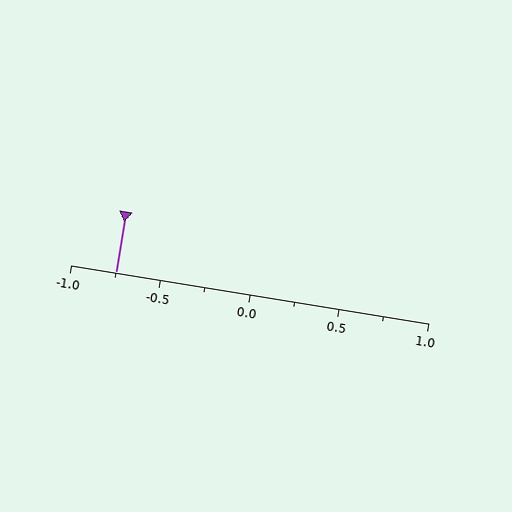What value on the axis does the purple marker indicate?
The marker indicates approximately -0.75.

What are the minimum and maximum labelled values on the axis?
The axis runs from -1.0 to 1.0.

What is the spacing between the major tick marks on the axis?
The major ticks are spaced 0.5 apart.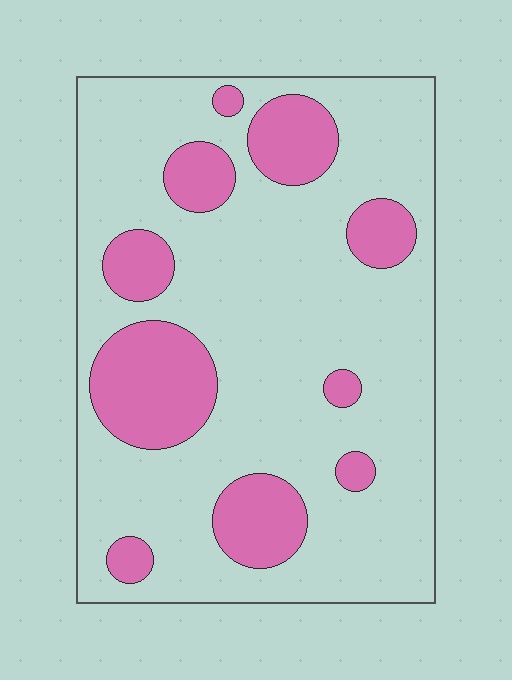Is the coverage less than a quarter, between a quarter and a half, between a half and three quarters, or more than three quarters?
Less than a quarter.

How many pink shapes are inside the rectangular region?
10.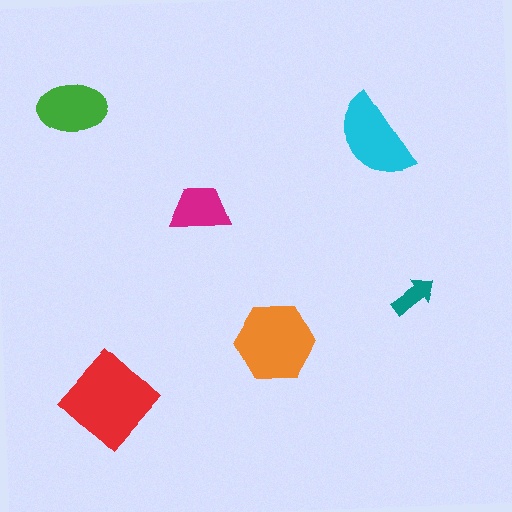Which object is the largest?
The red diamond.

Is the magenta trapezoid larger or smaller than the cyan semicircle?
Smaller.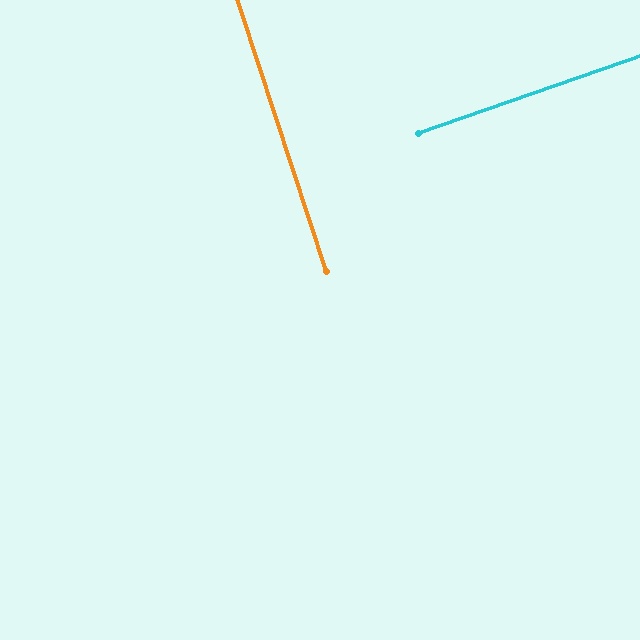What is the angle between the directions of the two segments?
Approximately 89 degrees.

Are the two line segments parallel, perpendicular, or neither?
Perpendicular — they meet at approximately 89°.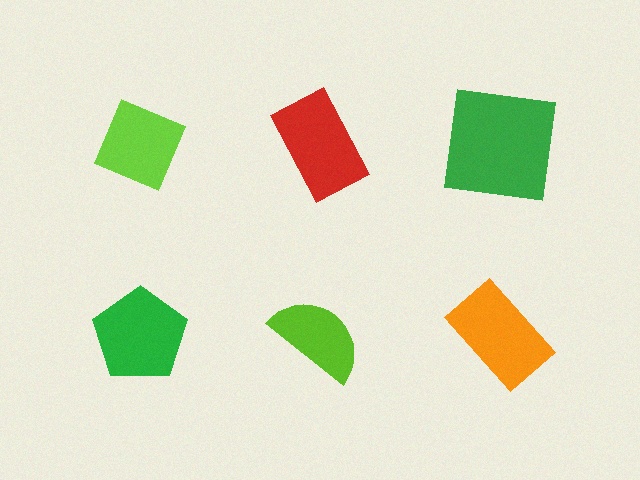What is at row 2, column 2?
A lime semicircle.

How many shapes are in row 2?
3 shapes.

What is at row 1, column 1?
A lime diamond.